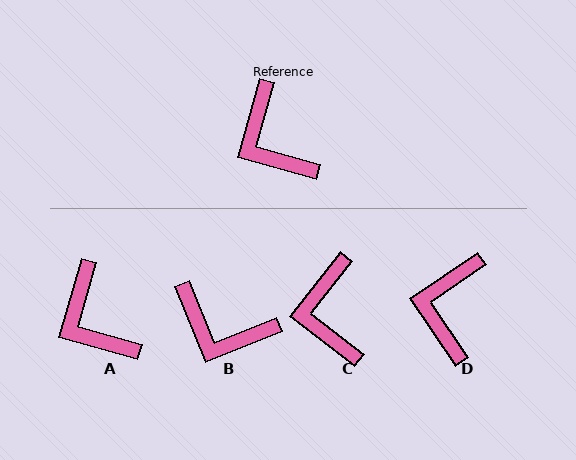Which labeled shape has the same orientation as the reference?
A.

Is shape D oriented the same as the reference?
No, it is off by about 40 degrees.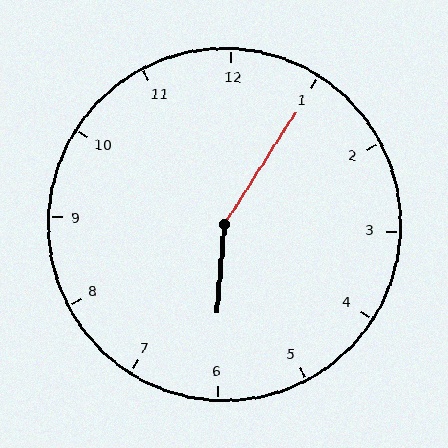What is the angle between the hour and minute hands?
Approximately 152 degrees.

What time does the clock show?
6:05.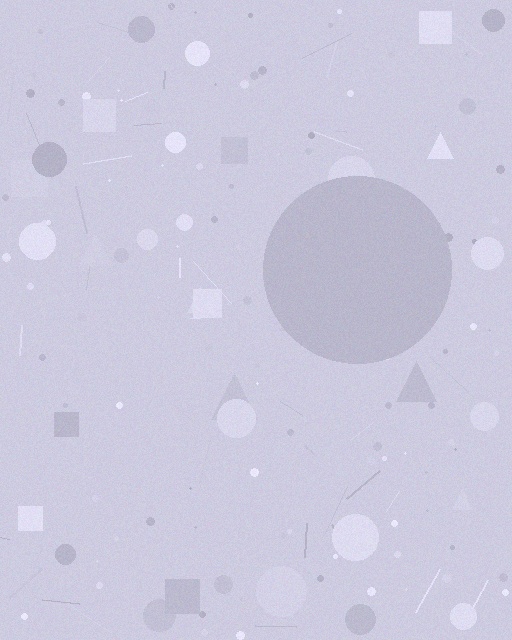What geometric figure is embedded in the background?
A circle is embedded in the background.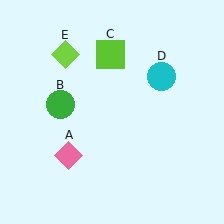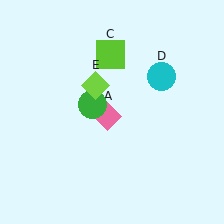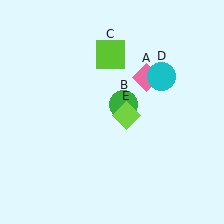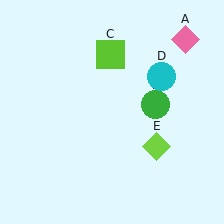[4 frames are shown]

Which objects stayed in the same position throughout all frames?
Lime square (object C) and cyan circle (object D) remained stationary.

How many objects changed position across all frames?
3 objects changed position: pink diamond (object A), green circle (object B), lime diamond (object E).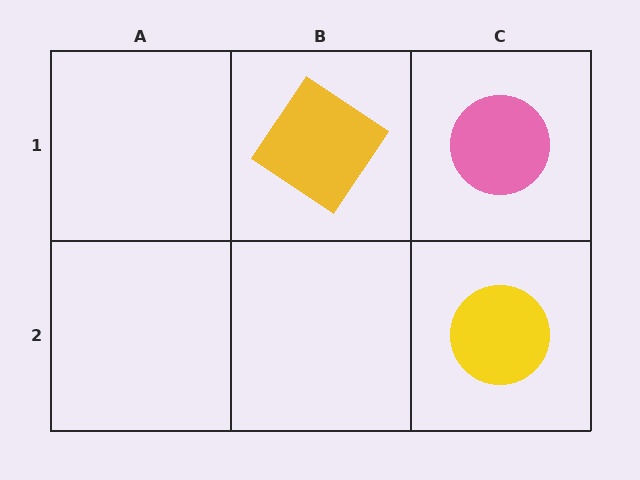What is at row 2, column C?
A yellow circle.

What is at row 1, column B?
A yellow diamond.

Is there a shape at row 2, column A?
No, that cell is empty.